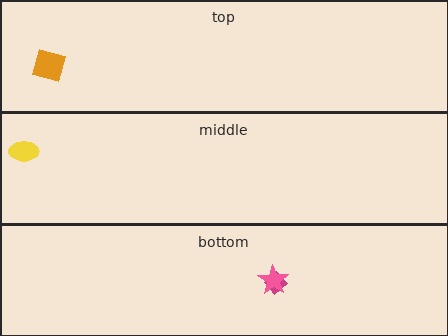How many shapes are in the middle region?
1.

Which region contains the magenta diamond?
The bottom region.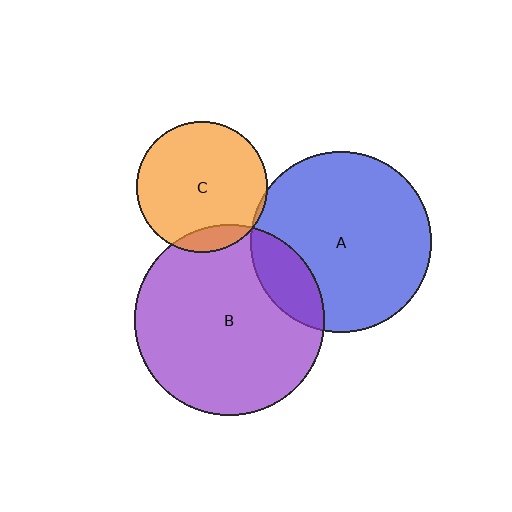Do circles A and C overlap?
Yes.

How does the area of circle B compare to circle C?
Approximately 2.1 times.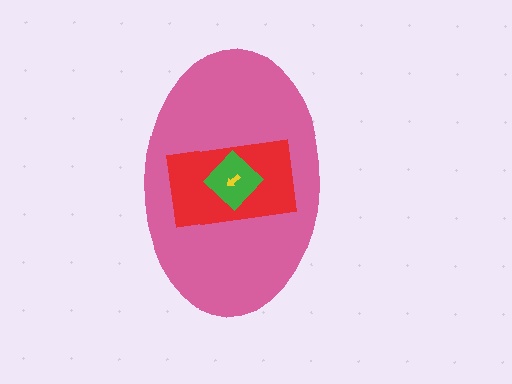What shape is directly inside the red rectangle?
The green diamond.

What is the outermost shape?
The pink ellipse.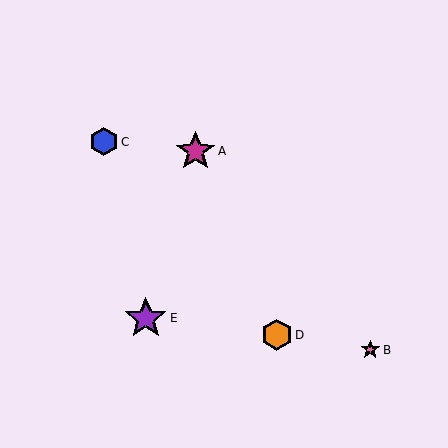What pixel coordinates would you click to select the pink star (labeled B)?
Click at (370, 350) to select the pink star B.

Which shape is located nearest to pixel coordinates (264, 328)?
The orange hexagon (labeled D) at (277, 335) is nearest to that location.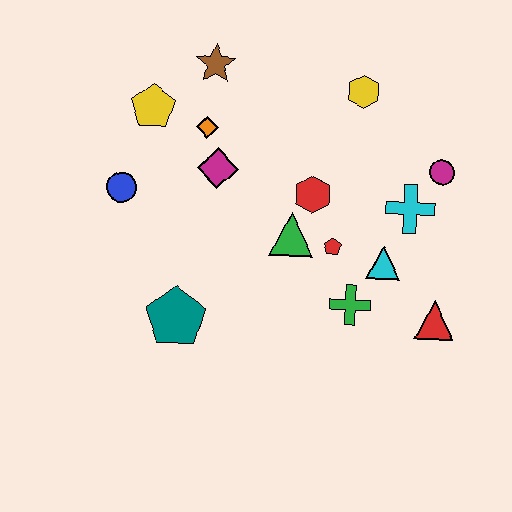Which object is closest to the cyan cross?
The magenta circle is closest to the cyan cross.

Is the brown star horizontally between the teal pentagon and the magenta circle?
Yes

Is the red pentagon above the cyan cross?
No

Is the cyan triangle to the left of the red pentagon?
No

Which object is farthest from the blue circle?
The red triangle is farthest from the blue circle.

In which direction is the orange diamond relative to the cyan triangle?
The orange diamond is to the left of the cyan triangle.